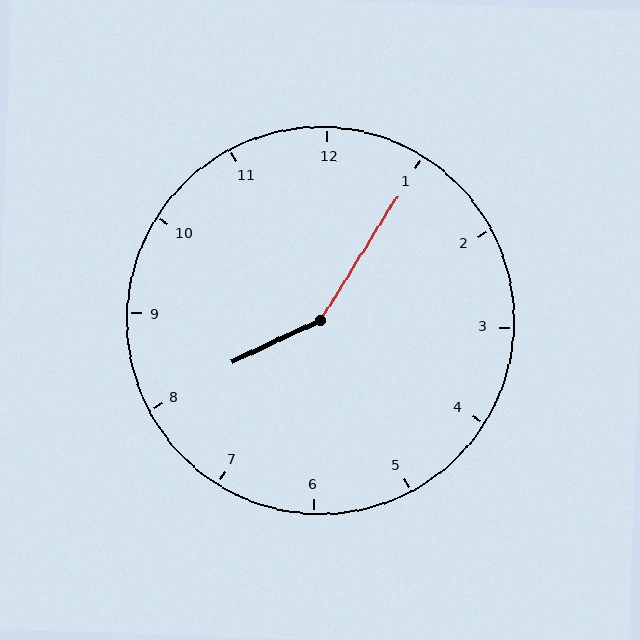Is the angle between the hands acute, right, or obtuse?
It is obtuse.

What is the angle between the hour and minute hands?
Approximately 148 degrees.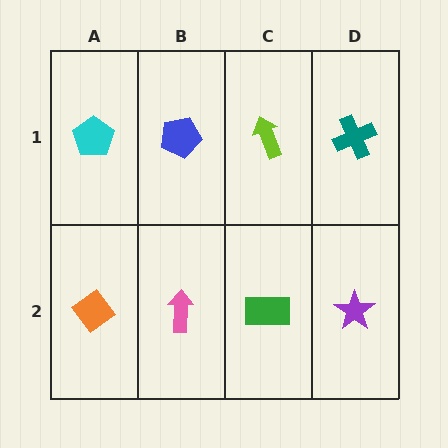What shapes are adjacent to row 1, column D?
A purple star (row 2, column D), a lime arrow (row 1, column C).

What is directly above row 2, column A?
A cyan pentagon.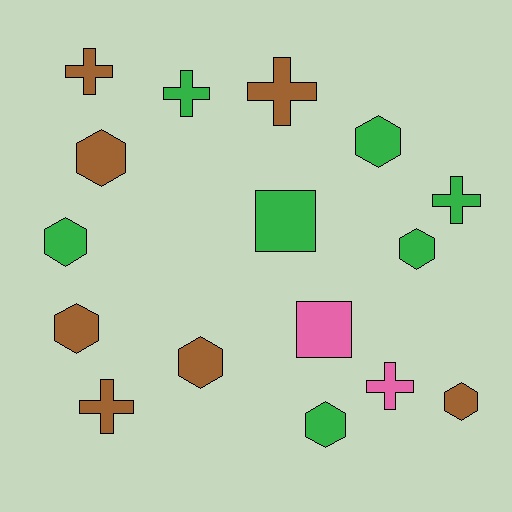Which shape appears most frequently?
Hexagon, with 8 objects.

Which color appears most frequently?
Brown, with 7 objects.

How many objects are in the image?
There are 16 objects.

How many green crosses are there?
There are 2 green crosses.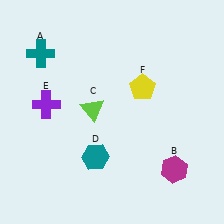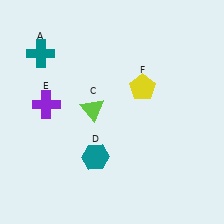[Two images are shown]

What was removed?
The magenta hexagon (B) was removed in Image 2.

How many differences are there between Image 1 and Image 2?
There is 1 difference between the two images.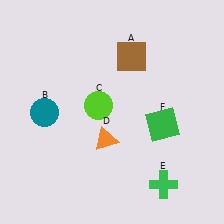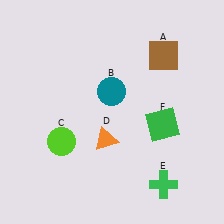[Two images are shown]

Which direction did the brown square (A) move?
The brown square (A) moved right.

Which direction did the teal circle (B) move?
The teal circle (B) moved right.